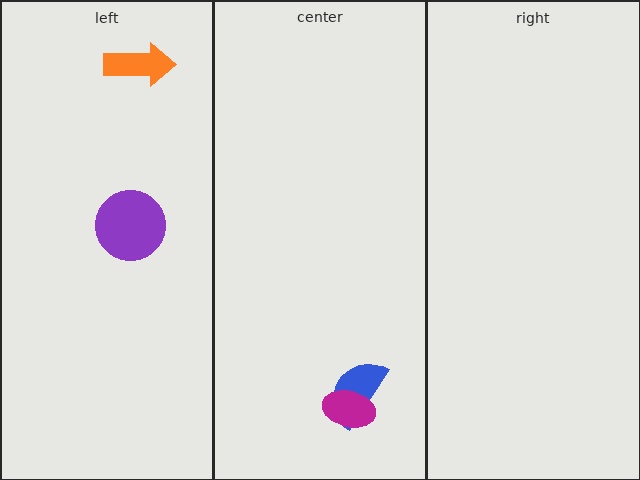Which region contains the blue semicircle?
The center region.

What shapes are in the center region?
The blue semicircle, the magenta ellipse.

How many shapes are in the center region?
2.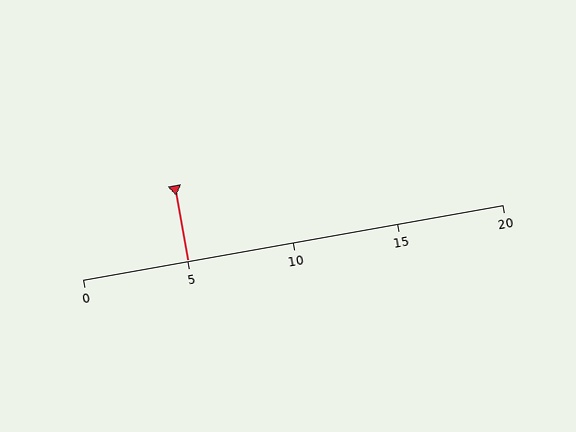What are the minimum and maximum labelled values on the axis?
The axis runs from 0 to 20.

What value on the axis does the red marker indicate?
The marker indicates approximately 5.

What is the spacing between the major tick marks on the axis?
The major ticks are spaced 5 apart.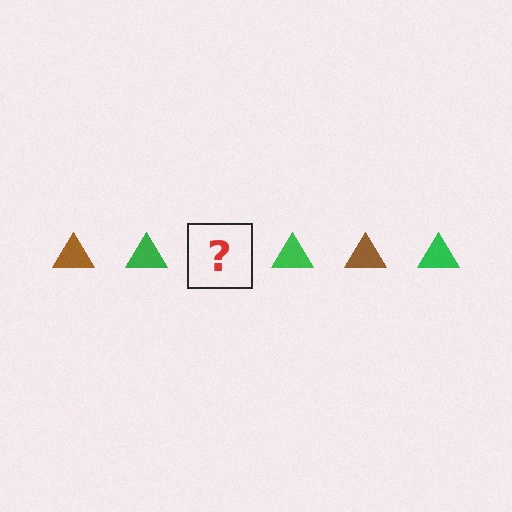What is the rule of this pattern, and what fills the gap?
The rule is that the pattern cycles through brown, green triangles. The gap should be filled with a brown triangle.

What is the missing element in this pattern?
The missing element is a brown triangle.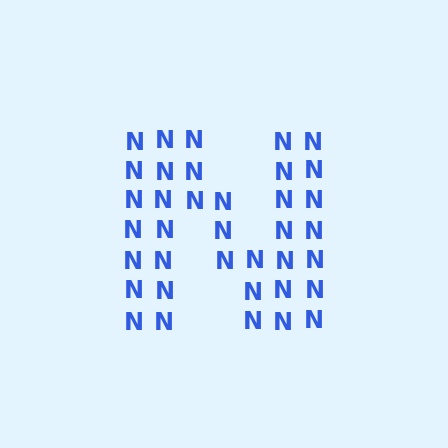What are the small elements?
The small elements are letter N's.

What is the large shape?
The large shape is the letter N.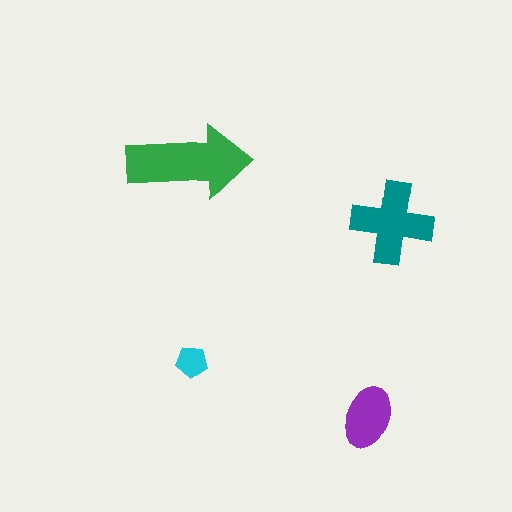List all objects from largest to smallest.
The green arrow, the teal cross, the purple ellipse, the cyan pentagon.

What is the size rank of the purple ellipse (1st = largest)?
3rd.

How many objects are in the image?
There are 4 objects in the image.